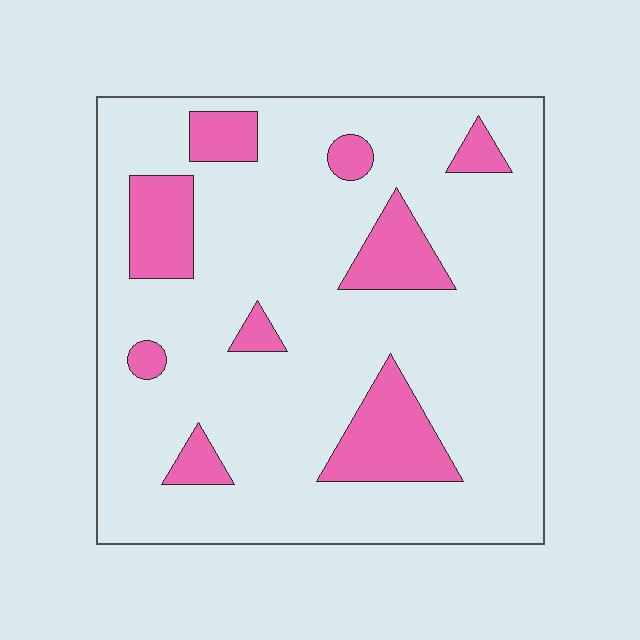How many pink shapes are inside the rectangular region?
9.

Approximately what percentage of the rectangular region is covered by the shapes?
Approximately 15%.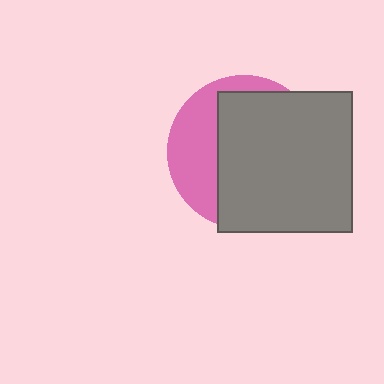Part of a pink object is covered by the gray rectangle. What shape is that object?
It is a circle.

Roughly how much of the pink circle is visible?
A small part of it is visible (roughly 33%).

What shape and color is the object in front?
The object in front is a gray rectangle.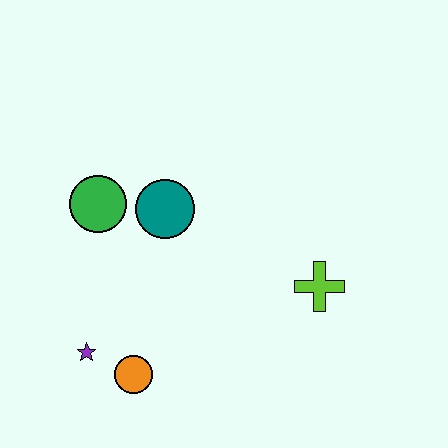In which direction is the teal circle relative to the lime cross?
The teal circle is to the left of the lime cross.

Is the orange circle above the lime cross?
No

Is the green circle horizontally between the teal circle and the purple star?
Yes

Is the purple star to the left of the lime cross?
Yes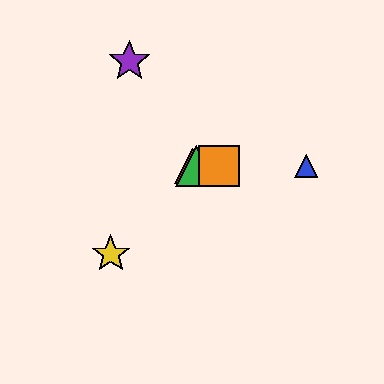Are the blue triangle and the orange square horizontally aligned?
Yes, both are at y≈166.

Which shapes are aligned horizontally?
The red triangle, the blue triangle, the green triangle, the orange square are aligned horizontally.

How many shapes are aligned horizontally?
4 shapes (the red triangle, the blue triangle, the green triangle, the orange square) are aligned horizontally.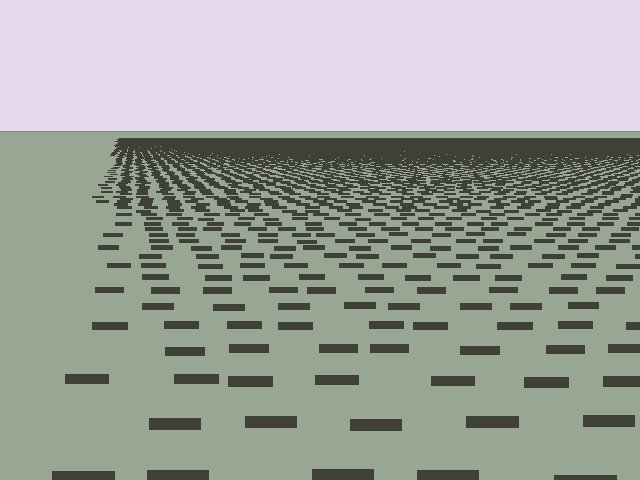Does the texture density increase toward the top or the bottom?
Density increases toward the top.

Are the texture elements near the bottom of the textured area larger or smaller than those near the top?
Larger. Near the bottom, elements are closer to the viewer and appear at a bigger on-screen size.